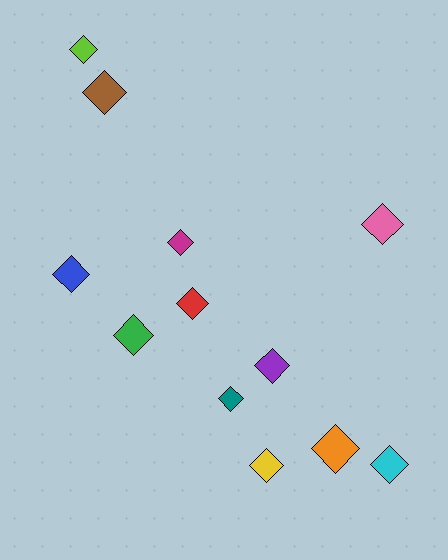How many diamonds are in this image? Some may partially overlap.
There are 12 diamonds.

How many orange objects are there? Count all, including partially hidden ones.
There is 1 orange object.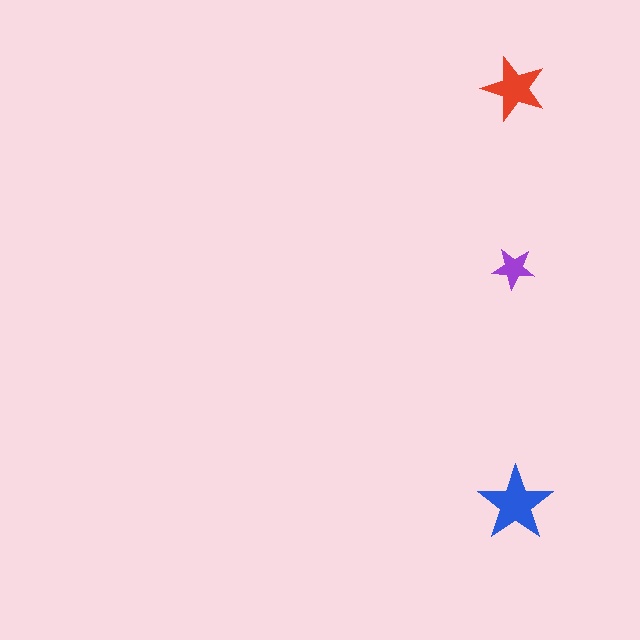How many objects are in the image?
There are 3 objects in the image.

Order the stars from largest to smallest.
the blue one, the red one, the purple one.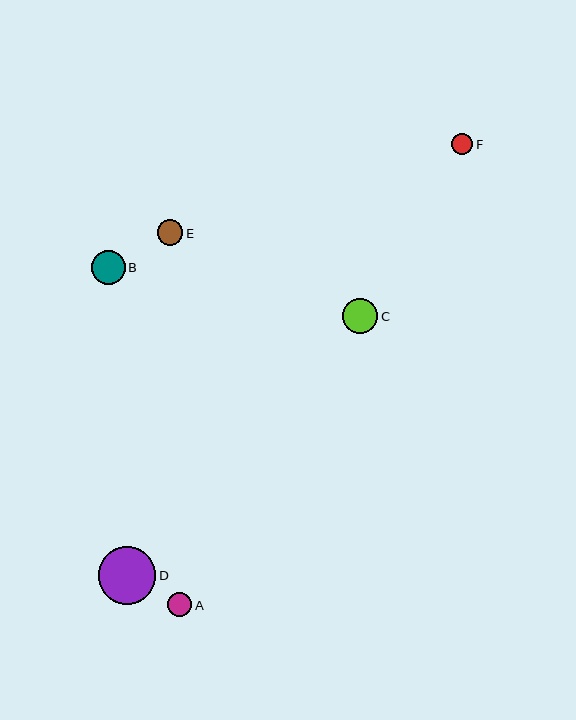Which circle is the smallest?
Circle F is the smallest with a size of approximately 21 pixels.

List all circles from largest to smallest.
From largest to smallest: D, C, B, E, A, F.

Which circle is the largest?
Circle D is the largest with a size of approximately 58 pixels.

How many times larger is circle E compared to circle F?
Circle E is approximately 1.2 times the size of circle F.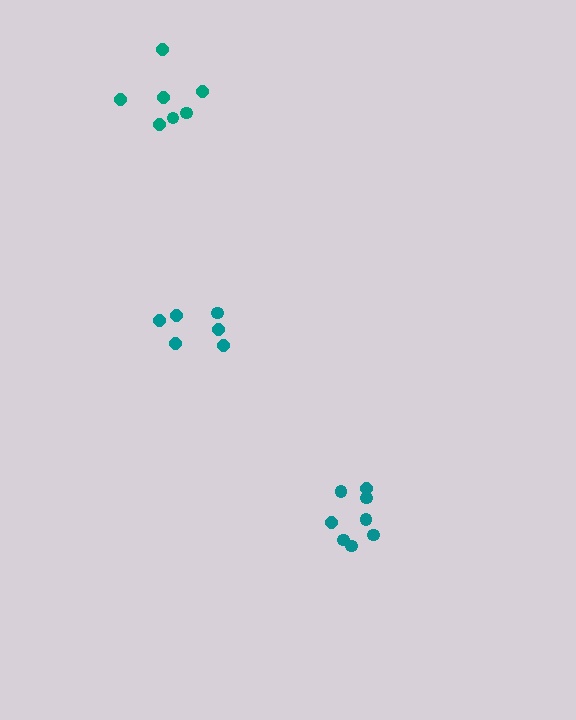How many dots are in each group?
Group 1: 8 dots, Group 2: 7 dots, Group 3: 6 dots (21 total).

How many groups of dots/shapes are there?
There are 3 groups.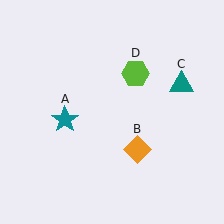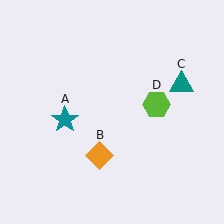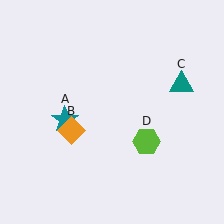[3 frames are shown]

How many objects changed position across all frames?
2 objects changed position: orange diamond (object B), lime hexagon (object D).